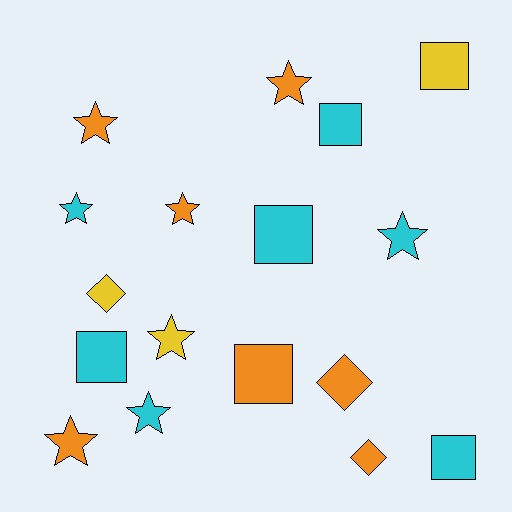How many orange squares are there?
There is 1 orange square.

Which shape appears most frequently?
Star, with 8 objects.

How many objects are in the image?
There are 17 objects.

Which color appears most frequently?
Orange, with 7 objects.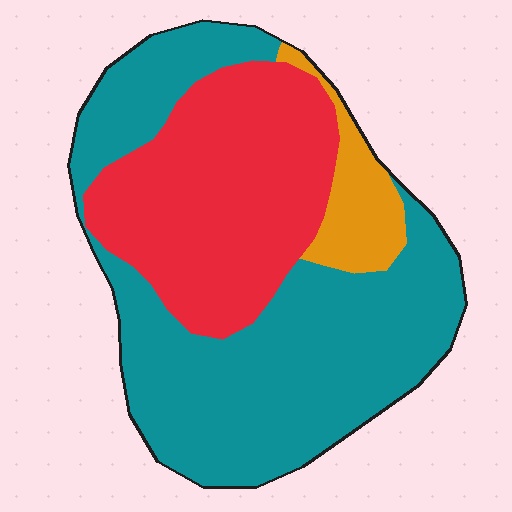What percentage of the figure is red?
Red covers 36% of the figure.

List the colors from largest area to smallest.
From largest to smallest: teal, red, orange.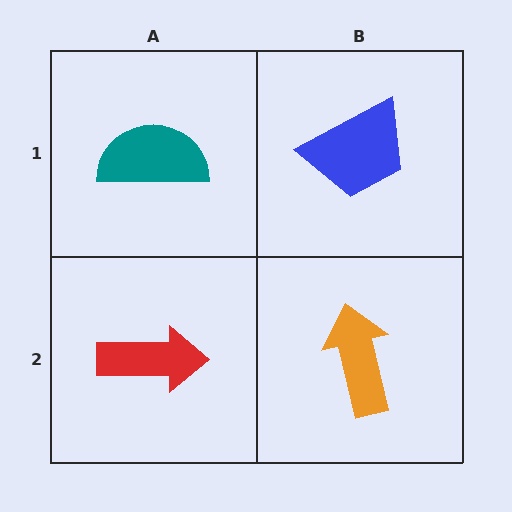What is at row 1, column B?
A blue trapezoid.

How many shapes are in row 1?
2 shapes.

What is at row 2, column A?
A red arrow.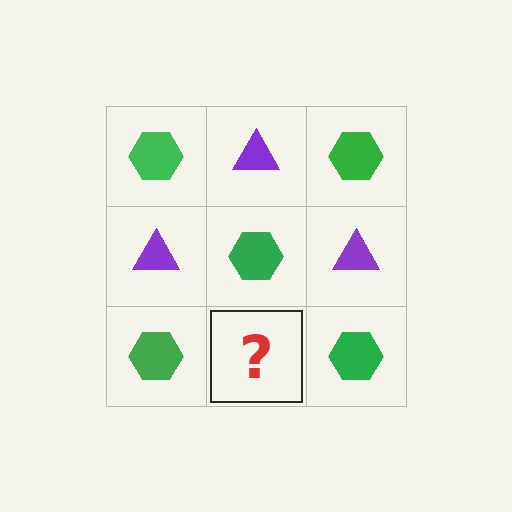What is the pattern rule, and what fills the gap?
The rule is that it alternates green hexagon and purple triangle in a checkerboard pattern. The gap should be filled with a purple triangle.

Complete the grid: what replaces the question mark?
The question mark should be replaced with a purple triangle.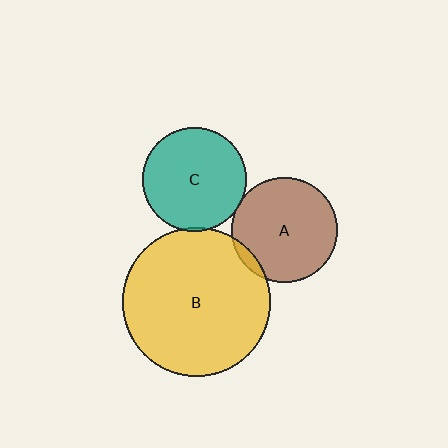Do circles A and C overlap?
Yes.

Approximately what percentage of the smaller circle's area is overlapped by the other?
Approximately 5%.